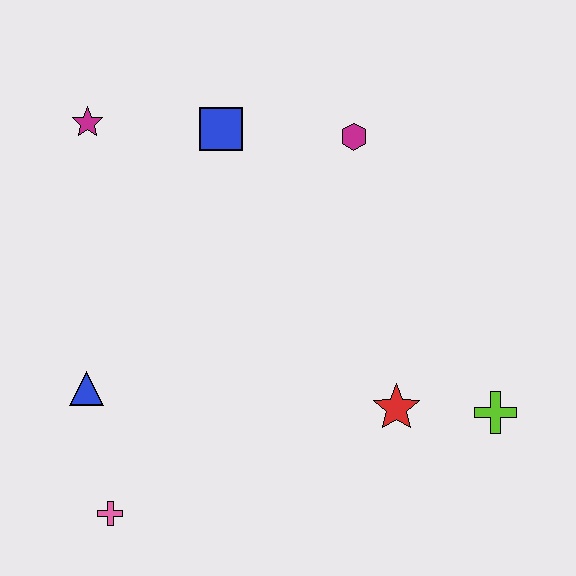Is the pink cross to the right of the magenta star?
Yes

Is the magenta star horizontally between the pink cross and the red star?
No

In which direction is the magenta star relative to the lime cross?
The magenta star is to the left of the lime cross.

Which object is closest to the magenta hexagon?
The blue square is closest to the magenta hexagon.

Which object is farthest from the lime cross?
The magenta star is farthest from the lime cross.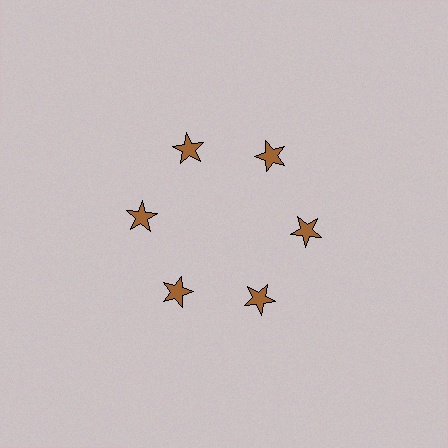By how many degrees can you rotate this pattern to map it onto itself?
The pattern maps onto itself every 60 degrees of rotation.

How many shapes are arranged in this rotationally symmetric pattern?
There are 6 shapes, arranged in 6 groups of 1.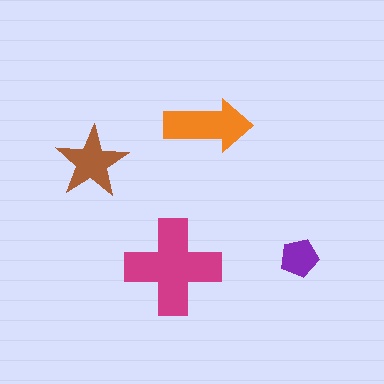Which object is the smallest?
The purple pentagon.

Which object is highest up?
The orange arrow is topmost.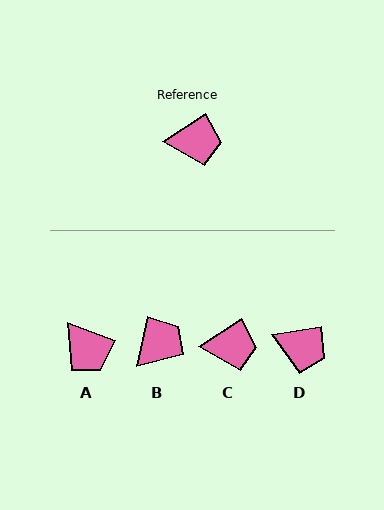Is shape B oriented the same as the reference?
No, it is off by about 44 degrees.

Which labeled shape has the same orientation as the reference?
C.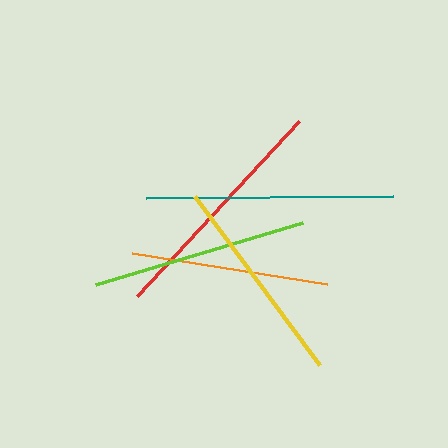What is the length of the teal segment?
The teal segment is approximately 247 pixels long.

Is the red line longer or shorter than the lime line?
The red line is longer than the lime line.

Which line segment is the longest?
The teal line is the longest at approximately 247 pixels.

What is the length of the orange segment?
The orange segment is approximately 197 pixels long.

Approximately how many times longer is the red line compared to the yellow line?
The red line is approximately 1.1 times the length of the yellow line.